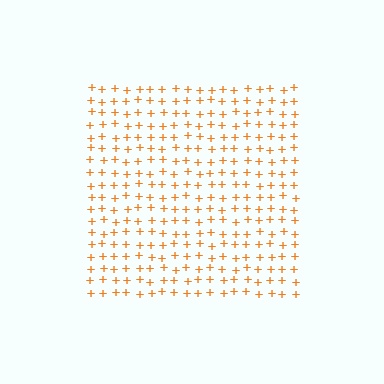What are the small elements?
The small elements are plus signs.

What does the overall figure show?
The overall figure shows a square.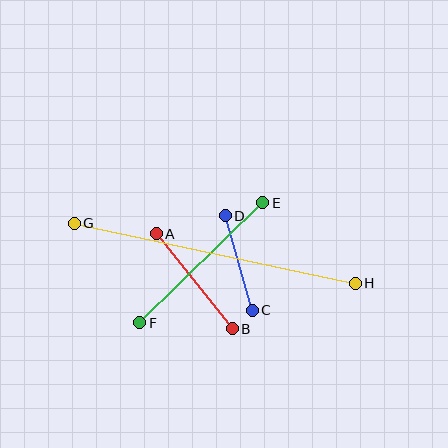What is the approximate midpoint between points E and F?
The midpoint is at approximately (201, 263) pixels.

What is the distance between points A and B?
The distance is approximately 122 pixels.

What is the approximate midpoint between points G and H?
The midpoint is at approximately (215, 253) pixels.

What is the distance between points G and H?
The distance is approximately 287 pixels.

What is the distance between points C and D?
The distance is approximately 98 pixels.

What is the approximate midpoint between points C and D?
The midpoint is at approximately (239, 263) pixels.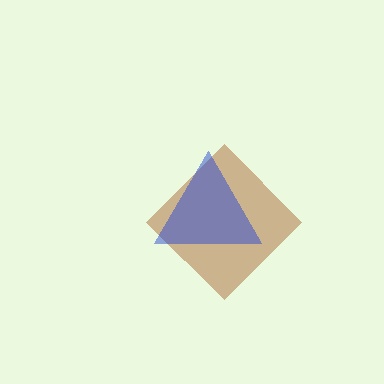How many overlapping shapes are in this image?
There are 2 overlapping shapes in the image.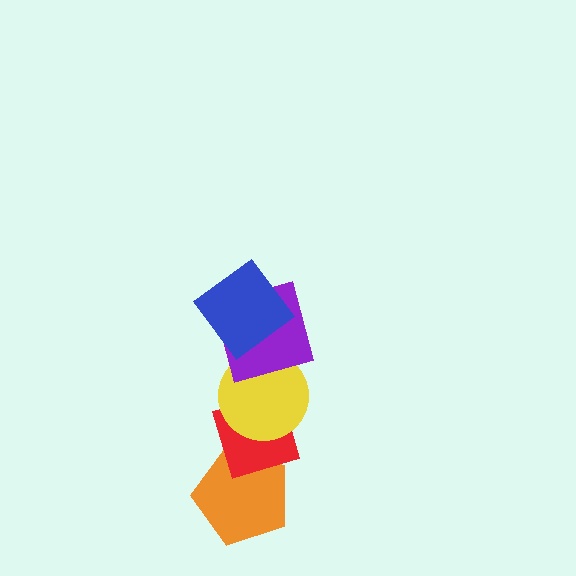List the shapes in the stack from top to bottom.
From top to bottom: the blue diamond, the purple square, the yellow circle, the red diamond, the orange pentagon.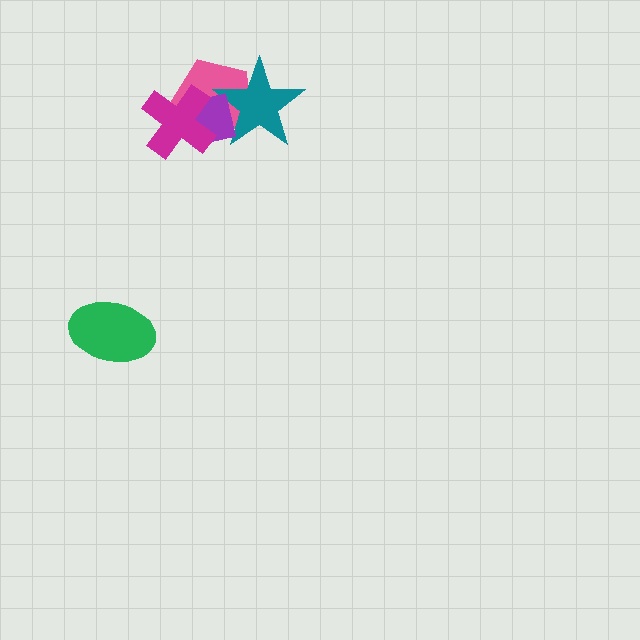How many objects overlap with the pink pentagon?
3 objects overlap with the pink pentagon.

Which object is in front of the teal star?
The purple square is in front of the teal star.